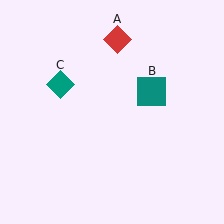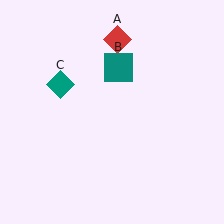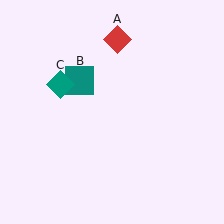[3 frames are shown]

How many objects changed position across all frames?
1 object changed position: teal square (object B).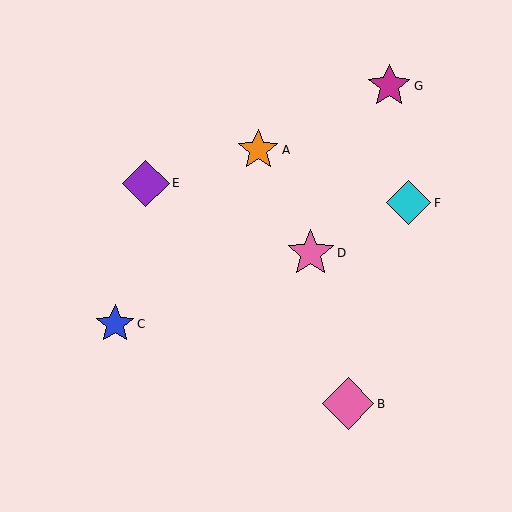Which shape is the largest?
The pink diamond (labeled B) is the largest.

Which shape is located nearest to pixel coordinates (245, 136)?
The orange star (labeled A) at (258, 150) is nearest to that location.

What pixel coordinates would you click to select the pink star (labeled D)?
Click at (311, 253) to select the pink star D.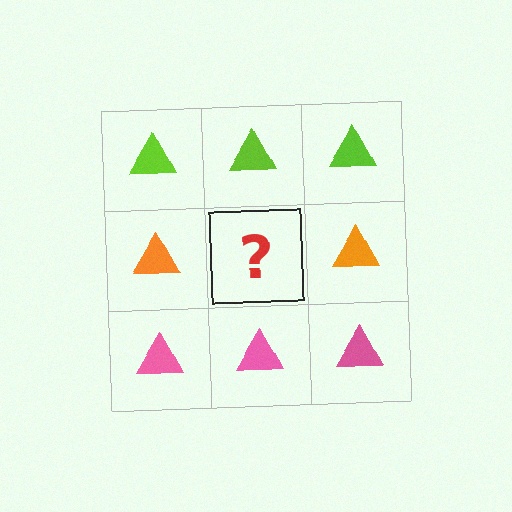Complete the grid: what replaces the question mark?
The question mark should be replaced with an orange triangle.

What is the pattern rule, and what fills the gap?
The rule is that each row has a consistent color. The gap should be filled with an orange triangle.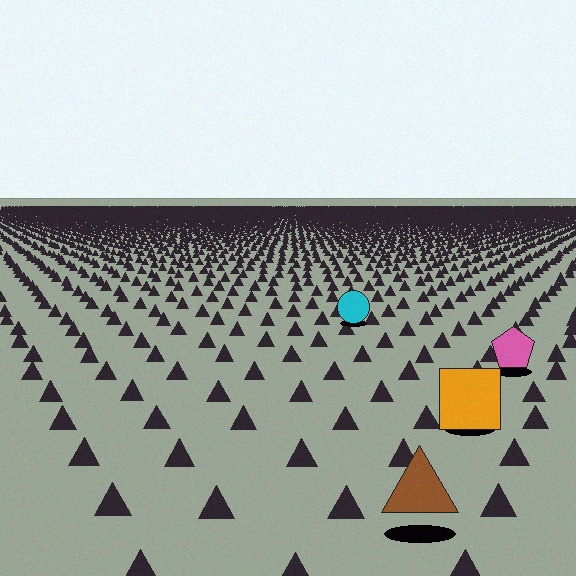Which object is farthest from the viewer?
The cyan circle is farthest from the viewer. It appears smaller and the ground texture around it is denser.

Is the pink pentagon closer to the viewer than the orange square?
No. The orange square is closer — you can tell from the texture gradient: the ground texture is coarser near it.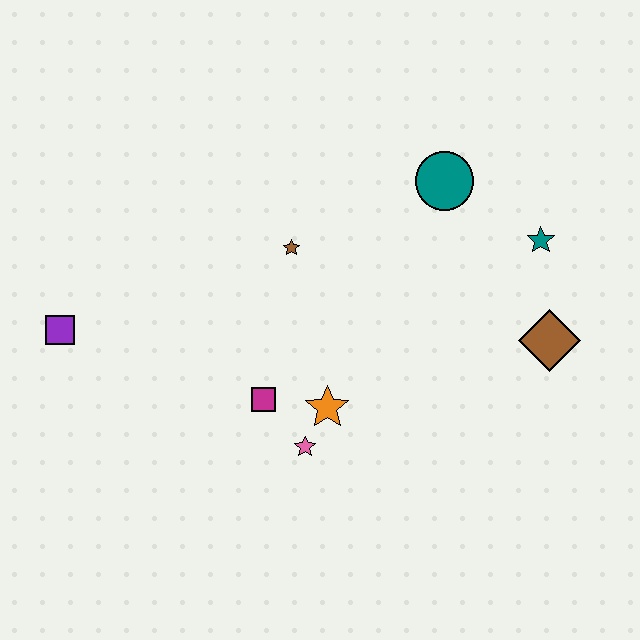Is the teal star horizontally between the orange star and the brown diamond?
Yes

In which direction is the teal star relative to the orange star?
The teal star is to the right of the orange star.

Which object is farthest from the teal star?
The purple square is farthest from the teal star.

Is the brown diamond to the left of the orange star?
No